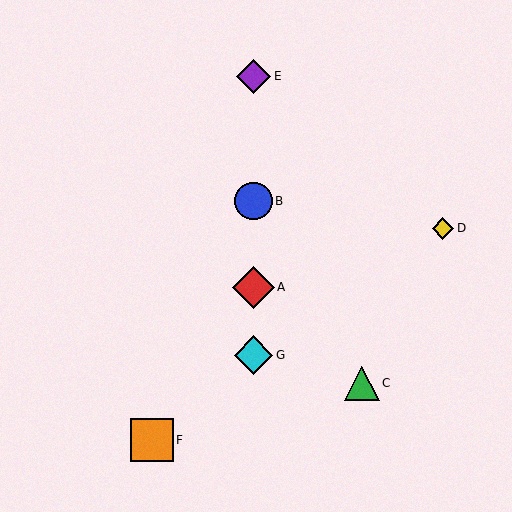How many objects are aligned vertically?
4 objects (A, B, E, G) are aligned vertically.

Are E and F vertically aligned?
No, E is at x≈254 and F is at x≈152.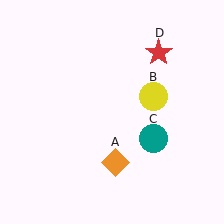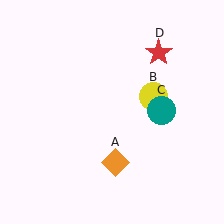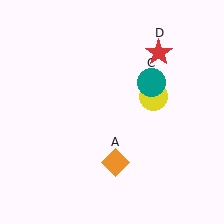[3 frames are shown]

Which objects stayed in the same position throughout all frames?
Orange diamond (object A) and yellow circle (object B) and red star (object D) remained stationary.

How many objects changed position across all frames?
1 object changed position: teal circle (object C).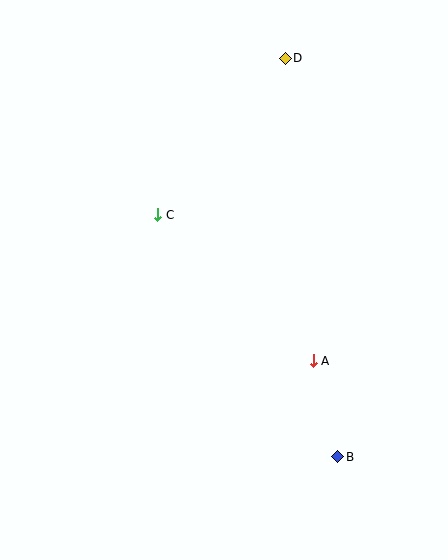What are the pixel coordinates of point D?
Point D is at (285, 58).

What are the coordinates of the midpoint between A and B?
The midpoint between A and B is at (325, 409).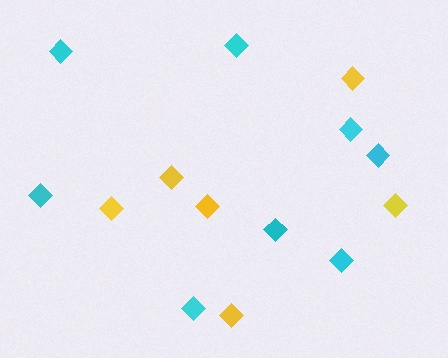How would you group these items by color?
There are 2 groups: one group of cyan diamonds (8) and one group of yellow diamonds (6).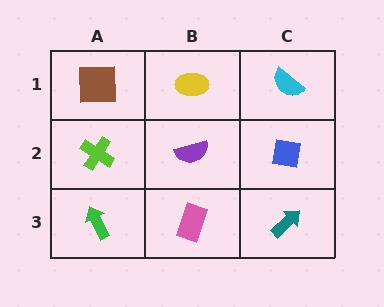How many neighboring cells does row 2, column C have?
3.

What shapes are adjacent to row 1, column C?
A blue square (row 2, column C), a yellow ellipse (row 1, column B).